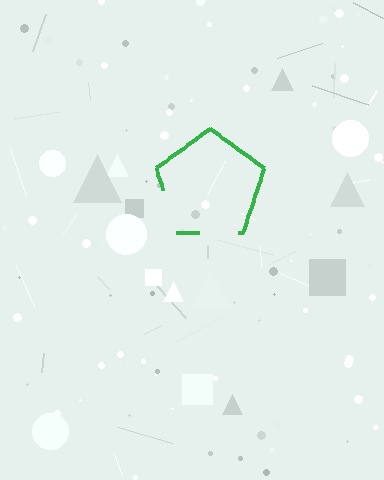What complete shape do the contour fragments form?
The contour fragments form a pentagon.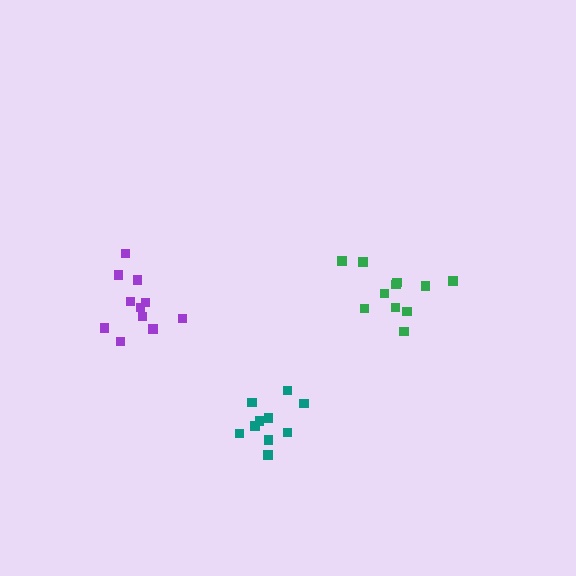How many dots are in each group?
Group 1: 10 dots, Group 2: 11 dots, Group 3: 11 dots (32 total).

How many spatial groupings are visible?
There are 3 spatial groupings.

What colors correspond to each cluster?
The clusters are colored: teal, green, purple.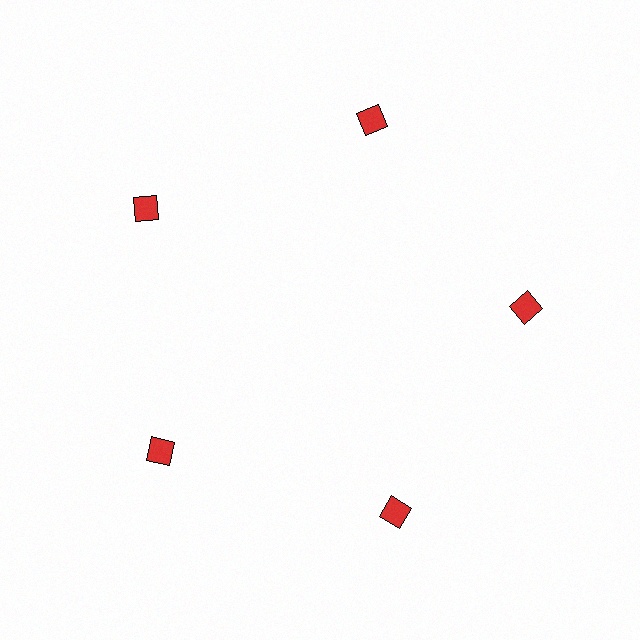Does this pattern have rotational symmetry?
Yes, this pattern has 5-fold rotational symmetry. It looks the same after rotating 72 degrees around the center.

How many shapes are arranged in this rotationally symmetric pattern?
There are 5 shapes, arranged in 5 groups of 1.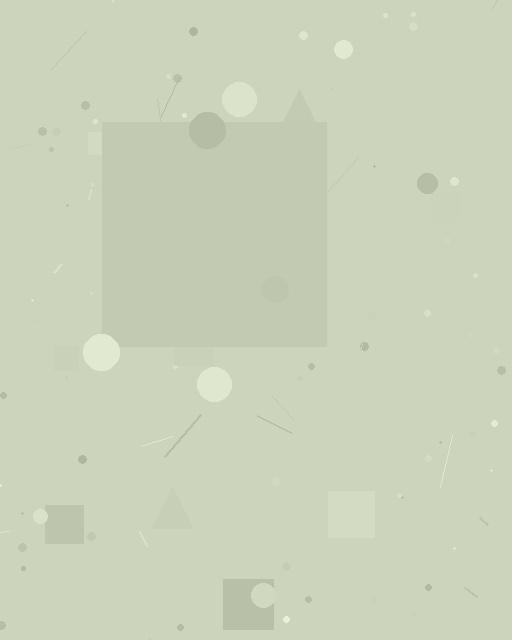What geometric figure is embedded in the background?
A square is embedded in the background.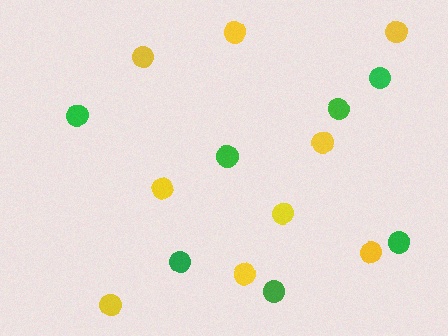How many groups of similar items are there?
There are 2 groups: one group of green circles (7) and one group of yellow circles (9).